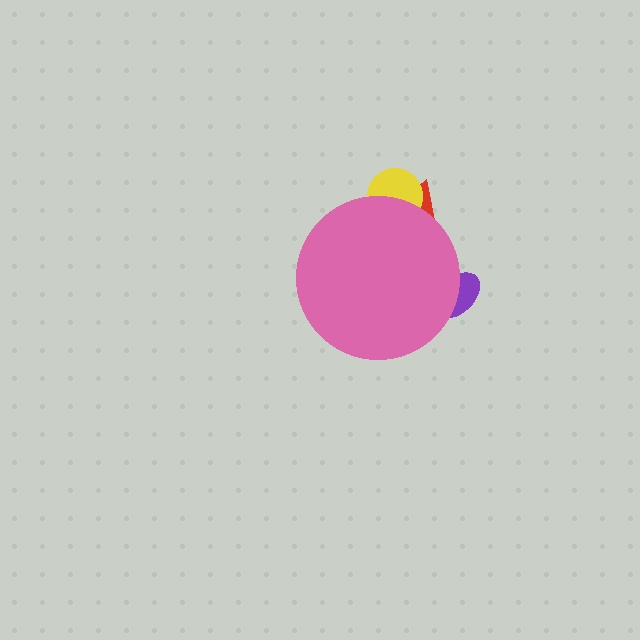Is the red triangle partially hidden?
Yes, the red triangle is partially hidden behind the pink circle.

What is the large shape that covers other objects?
A pink circle.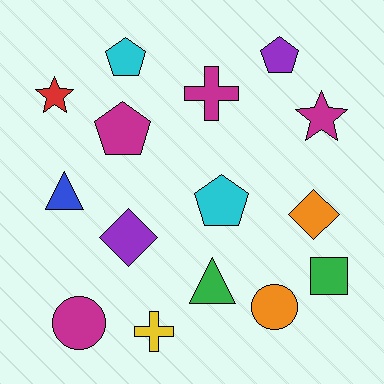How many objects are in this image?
There are 15 objects.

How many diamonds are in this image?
There are 2 diamonds.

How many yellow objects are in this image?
There is 1 yellow object.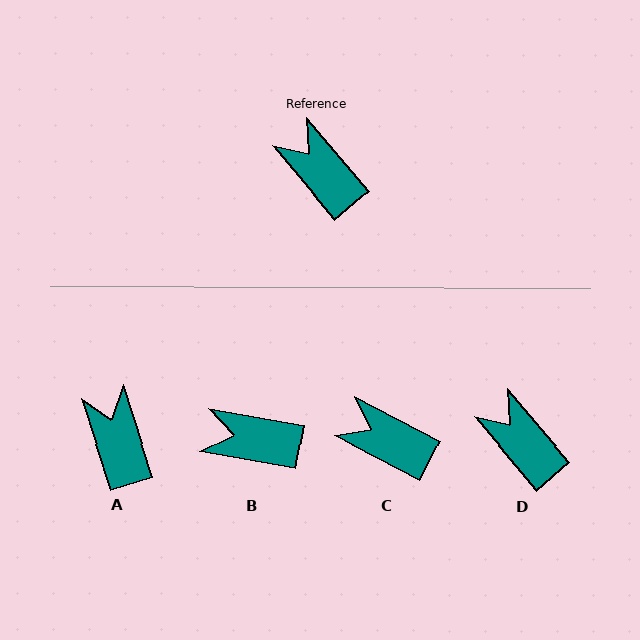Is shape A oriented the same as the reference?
No, it is off by about 22 degrees.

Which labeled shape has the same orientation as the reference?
D.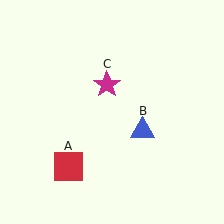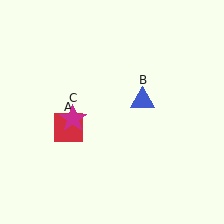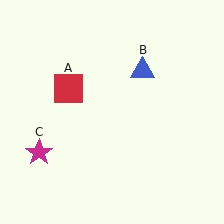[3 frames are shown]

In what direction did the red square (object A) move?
The red square (object A) moved up.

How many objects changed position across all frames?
3 objects changed position: red square (object A), blue triangle (object B), magenta star (object C).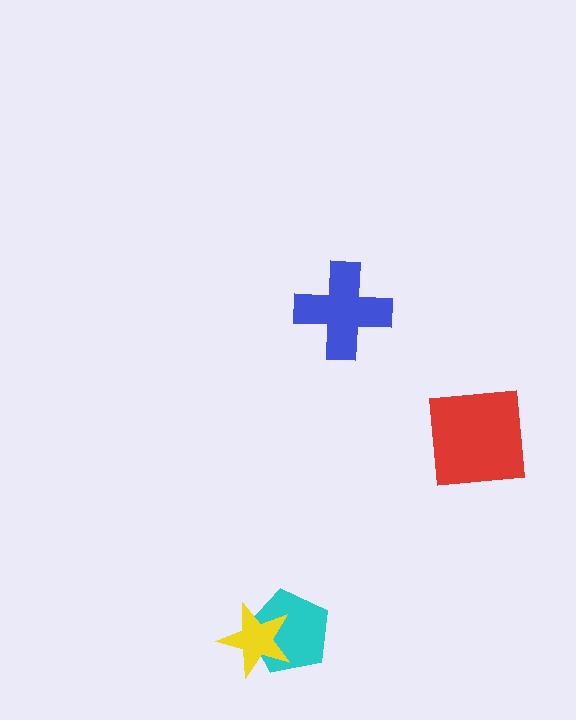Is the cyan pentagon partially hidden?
Yes, it is partially covered by another shape.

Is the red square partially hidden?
No, no other shape covers it.